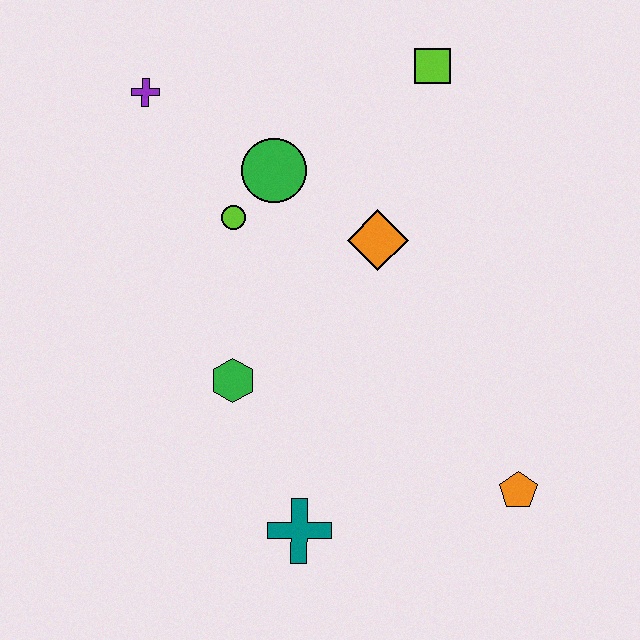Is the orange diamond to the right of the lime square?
No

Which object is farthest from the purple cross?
The orange pentagon is farthest from the purple cross.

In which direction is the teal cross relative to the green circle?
The teal cross is below the green circle.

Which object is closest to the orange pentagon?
The teal cross is closest to the orange pentagon.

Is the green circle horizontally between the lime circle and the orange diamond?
Yes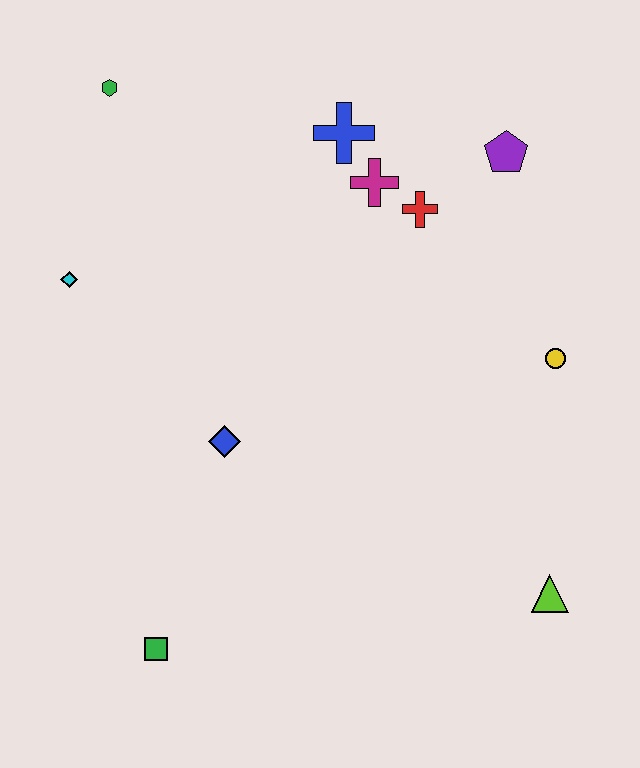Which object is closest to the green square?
The blue diamond is closest to the green square.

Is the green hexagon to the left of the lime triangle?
Yes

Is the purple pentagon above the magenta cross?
Yes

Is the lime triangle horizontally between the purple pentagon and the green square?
No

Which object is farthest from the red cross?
The green square is farthest from the red cross.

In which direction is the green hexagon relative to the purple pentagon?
The green hexagon is to the left of the purple pentagon.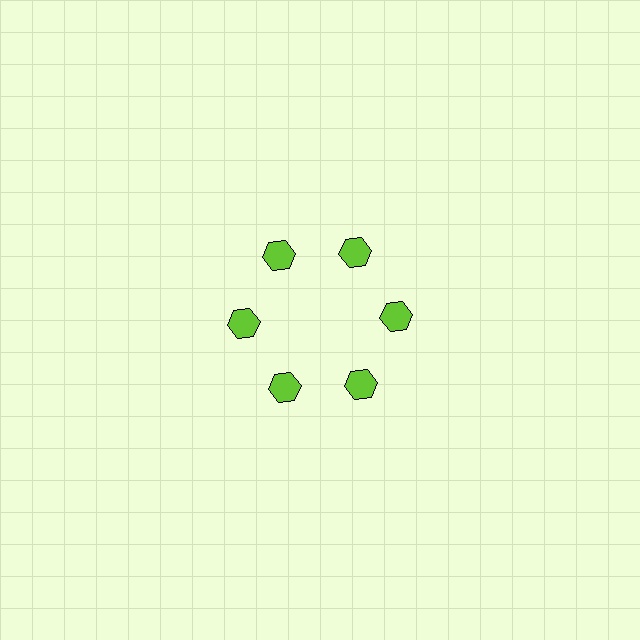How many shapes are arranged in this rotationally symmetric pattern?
There are 6 shapes, arranged in 6 groups of 1.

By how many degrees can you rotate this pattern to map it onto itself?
The pattern maps onto itself every 60 degrees of rotation.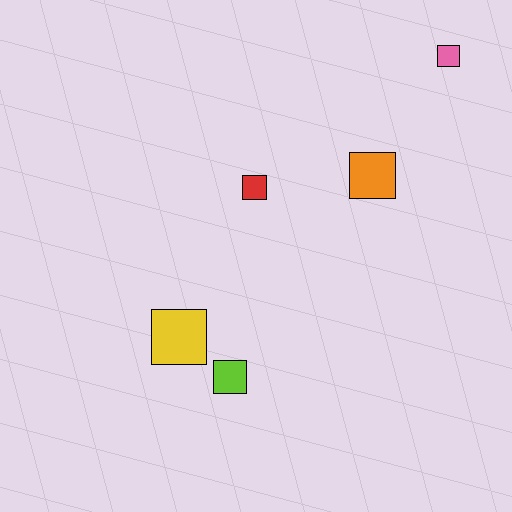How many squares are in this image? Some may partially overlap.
There are 5 squares.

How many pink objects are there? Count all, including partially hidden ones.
There is 1 pink object.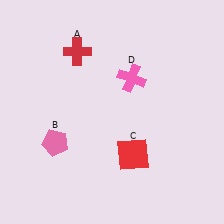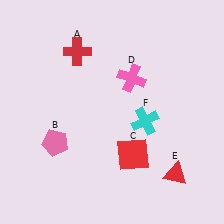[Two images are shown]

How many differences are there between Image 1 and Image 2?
There are 2 differences between the two images.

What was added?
A red triangle (E), a cyan cross (F) were added in Image 2.